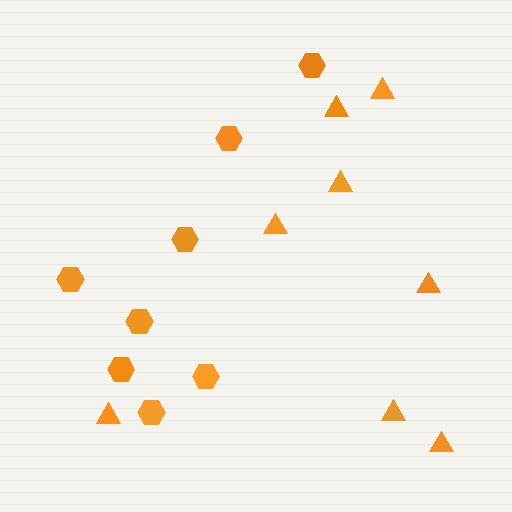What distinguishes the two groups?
There are 2 groups: one group of triangles (8) and one group of hexagons (8).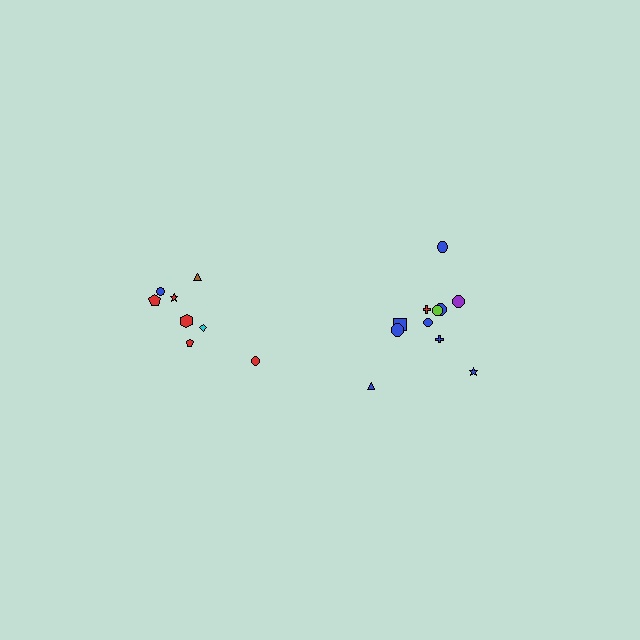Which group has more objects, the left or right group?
The right group.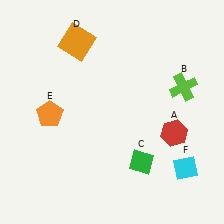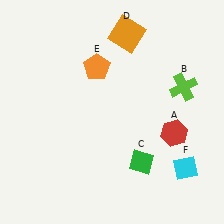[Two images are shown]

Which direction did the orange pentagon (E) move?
The orange pentagon (E) moved right.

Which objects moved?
The objects that moved are: the orange square (D), the orange pentagon (E).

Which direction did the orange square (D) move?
The orange square (D) moved right.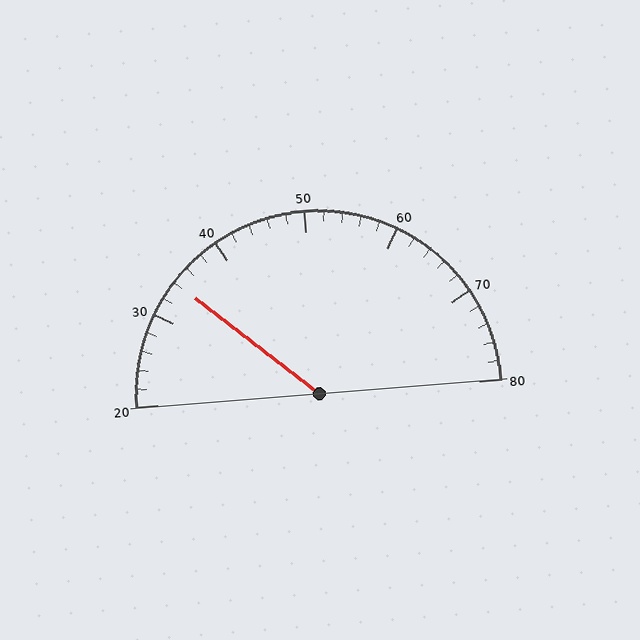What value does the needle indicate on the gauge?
The needle indicates approximately 34.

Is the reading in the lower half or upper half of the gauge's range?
The reading is in the lower half of the range (20 to 80).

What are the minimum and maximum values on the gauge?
The gauge ranges from 20 to 80.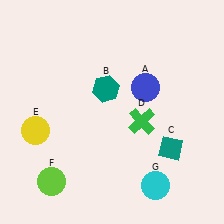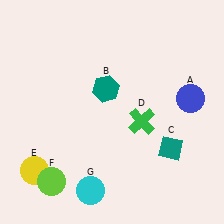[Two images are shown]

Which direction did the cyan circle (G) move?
The cyan circle (G) moved left.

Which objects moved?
The objects that moved are: the blue circle (A), the yellow circle (E), the cyan circle (G).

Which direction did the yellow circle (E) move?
The yellow circle (E) moved down.